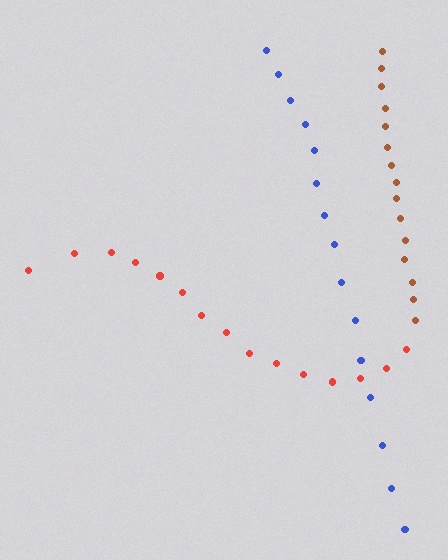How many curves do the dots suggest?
There are 3 distinct paths.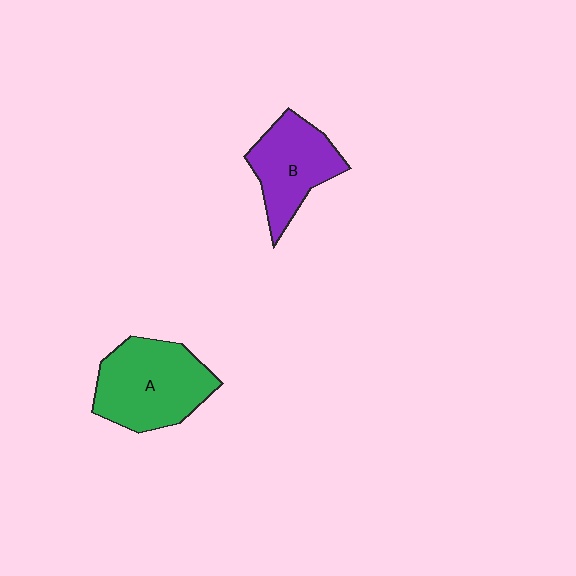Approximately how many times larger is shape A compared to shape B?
Approximately 1.3 times.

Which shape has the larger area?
Shape A (green).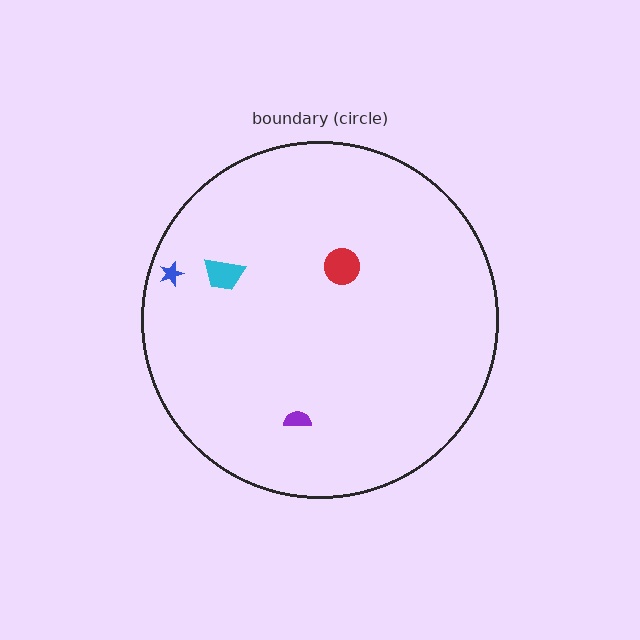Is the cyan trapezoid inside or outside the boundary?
Inside.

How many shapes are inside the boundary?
4 inside, 0 outside.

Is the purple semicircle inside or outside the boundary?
Inside.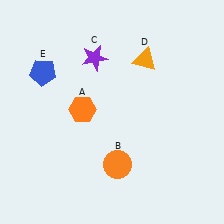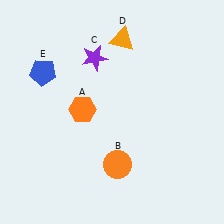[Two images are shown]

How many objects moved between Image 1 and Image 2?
1 object moved between the two images.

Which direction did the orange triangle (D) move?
The orange triangle (D) moved left.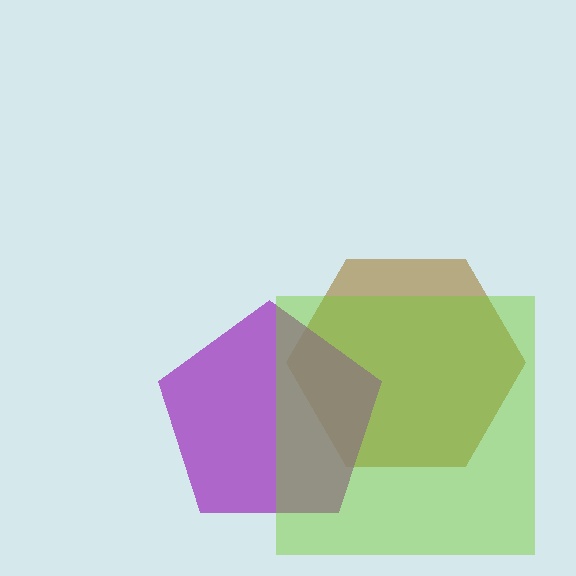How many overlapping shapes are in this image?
There are 3 overlapping shapes in the image.